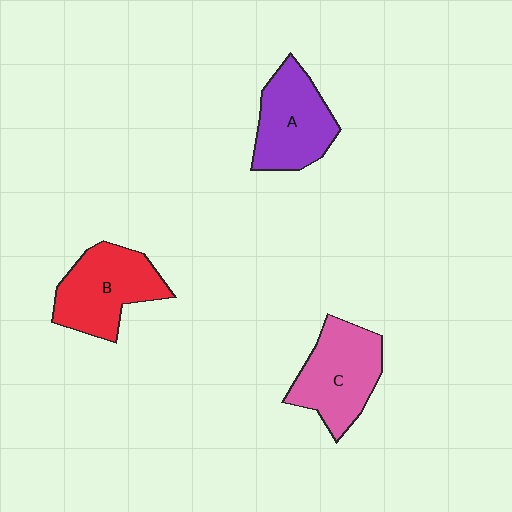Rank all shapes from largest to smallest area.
From largest to smallest: C (pink), B (red), A (purple).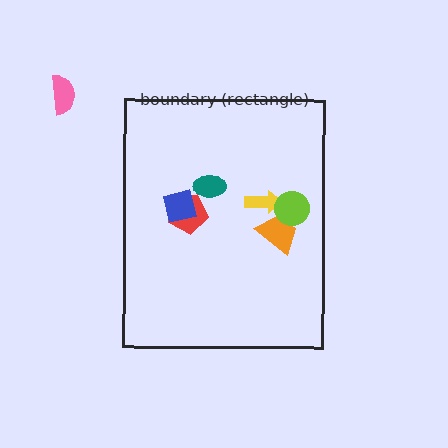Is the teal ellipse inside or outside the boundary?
Inside.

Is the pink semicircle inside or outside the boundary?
Outside.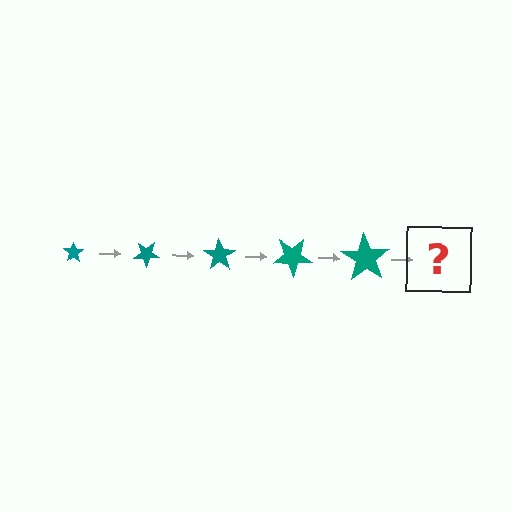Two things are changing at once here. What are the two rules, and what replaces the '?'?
The two rules are that the star grows larger each step and it rotates 35 degrees each step. The '?' should be a star, larger than the previous one and rotated 175 degrees from the start.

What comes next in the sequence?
The next element should be a star, larger than the previous one and rotated 175 degrees from the start.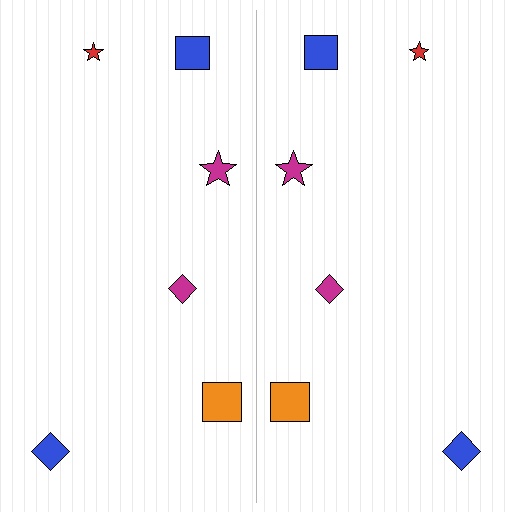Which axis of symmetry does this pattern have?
The pattern has a vertical axis of symmetry running through the center of the image.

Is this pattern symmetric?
Yes, this pattern has bilateral (reflection) symmetry.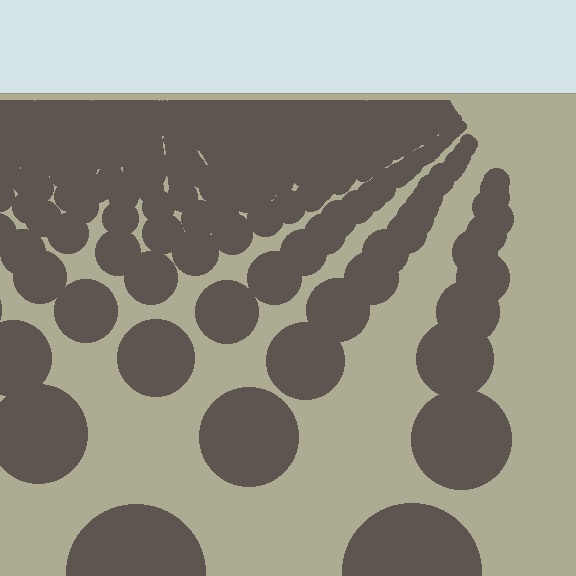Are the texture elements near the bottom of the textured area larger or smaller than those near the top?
Larger. Near the bottom, elements are closer to the viewer and appear at a bigger on-screen size.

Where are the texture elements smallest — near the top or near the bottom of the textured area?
Near the top.